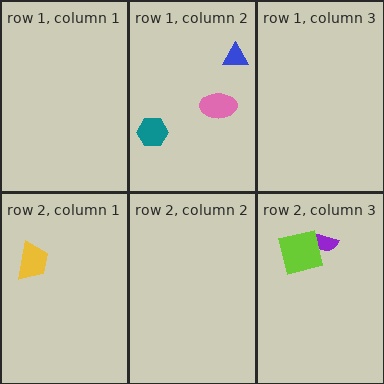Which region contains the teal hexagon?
The row 1, column 2 region.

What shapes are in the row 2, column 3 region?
The purple semicircle, the lime square.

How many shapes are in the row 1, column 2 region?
3.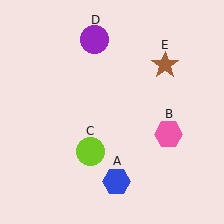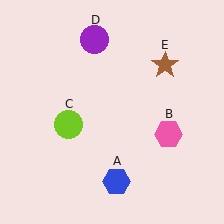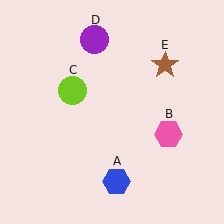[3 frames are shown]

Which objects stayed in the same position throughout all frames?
Blue hexagon (object A) and pink hexagon (object B) and purple circle (object D) and brown star (object E) remained stationary.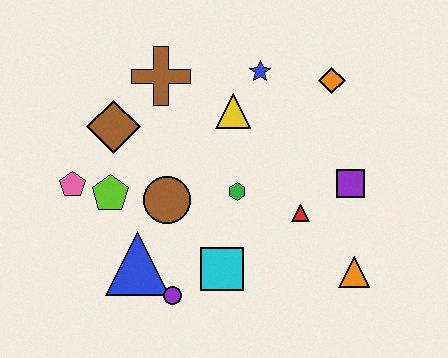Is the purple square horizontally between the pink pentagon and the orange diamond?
No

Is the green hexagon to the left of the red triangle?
Yes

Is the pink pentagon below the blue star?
Yes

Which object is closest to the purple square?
The red triangle is closest to the purple square.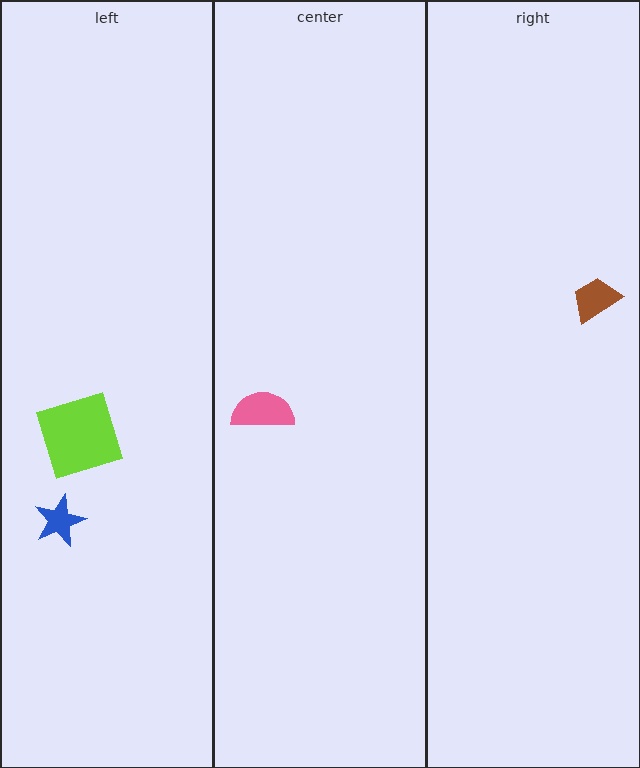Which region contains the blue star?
The left region.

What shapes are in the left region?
The blue star, the lime square.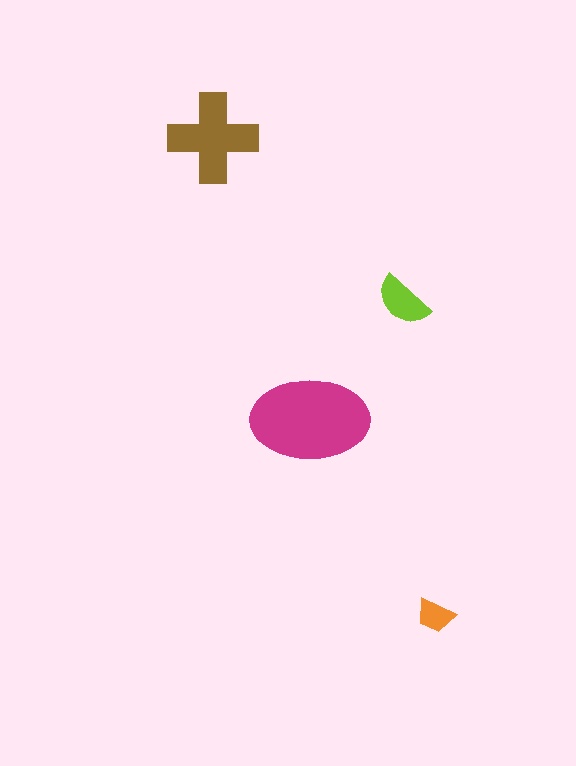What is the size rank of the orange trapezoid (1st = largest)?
4th.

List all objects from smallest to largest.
The orange trapezoid, the lime semicircle, the brown cross, the magenta ellipse.